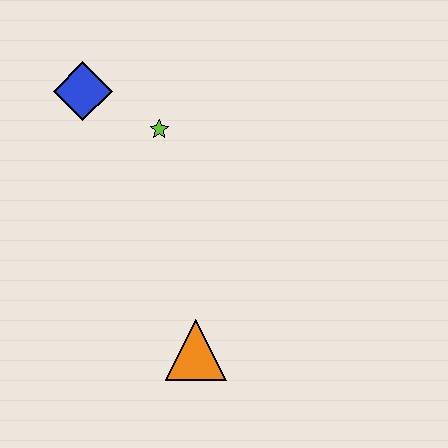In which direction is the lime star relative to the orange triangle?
The lime star is above the orange triangle.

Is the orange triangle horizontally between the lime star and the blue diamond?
No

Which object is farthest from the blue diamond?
The orange triangle is farthest from the blue diamond.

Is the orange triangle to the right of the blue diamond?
Yes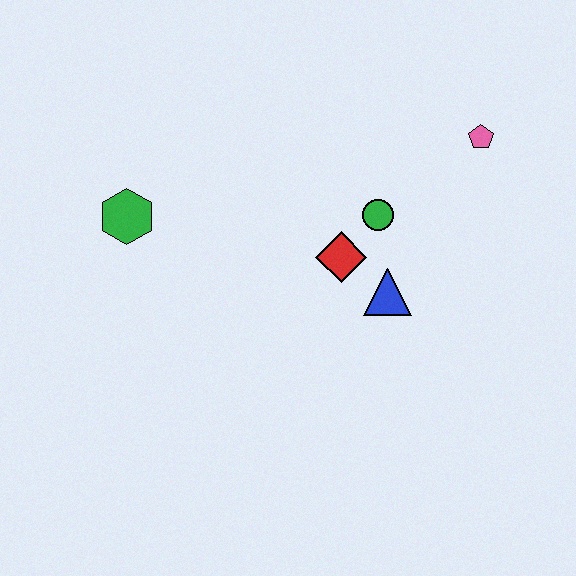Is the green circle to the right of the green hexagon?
Yes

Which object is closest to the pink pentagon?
The green circle is closest to the pink pentagon.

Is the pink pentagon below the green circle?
No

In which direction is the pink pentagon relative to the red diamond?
The pink pentagon is to the right of the red diamond.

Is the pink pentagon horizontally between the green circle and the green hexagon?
No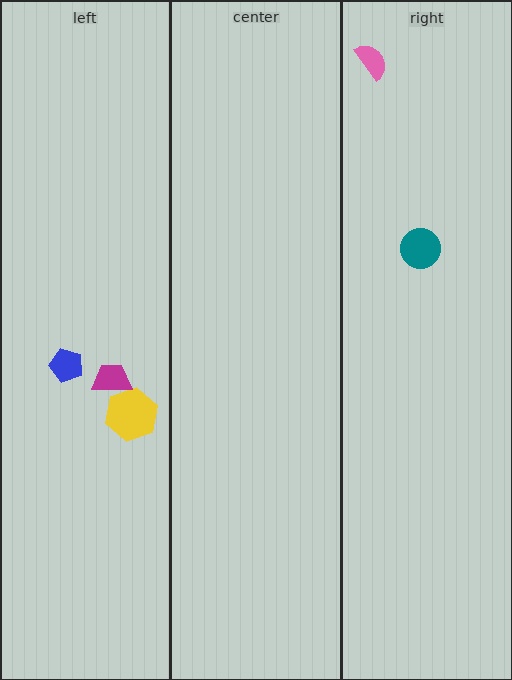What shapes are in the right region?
The pink semicircle, the teal circle.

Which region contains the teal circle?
The right region.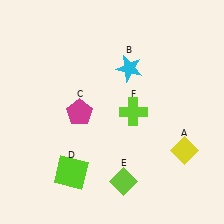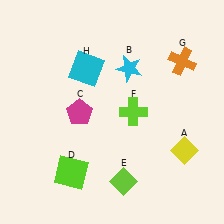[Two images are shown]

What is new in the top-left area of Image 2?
A cyan square (H) was added in the top-left area of Image 2.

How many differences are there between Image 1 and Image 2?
There are 2 differences between the two images.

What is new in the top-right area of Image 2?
An orange cross (G) was added in the top-right area of Image 2.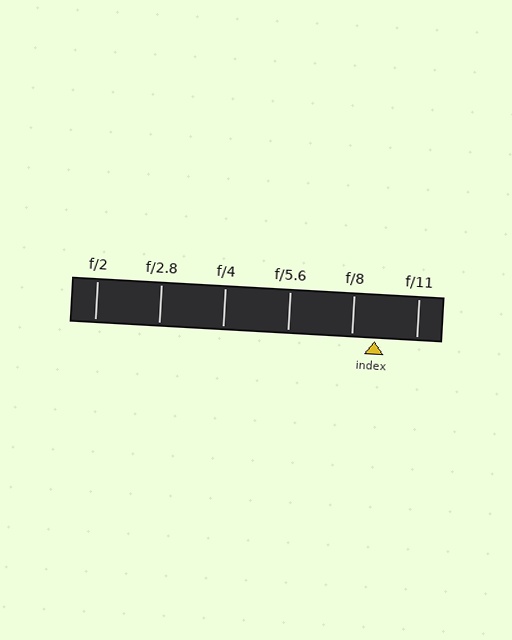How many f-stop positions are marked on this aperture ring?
There are 6 f-stop positions marked.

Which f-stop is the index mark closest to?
The index mark is closest to f/8.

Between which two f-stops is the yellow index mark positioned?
The index mark is between f/8 and f/11.